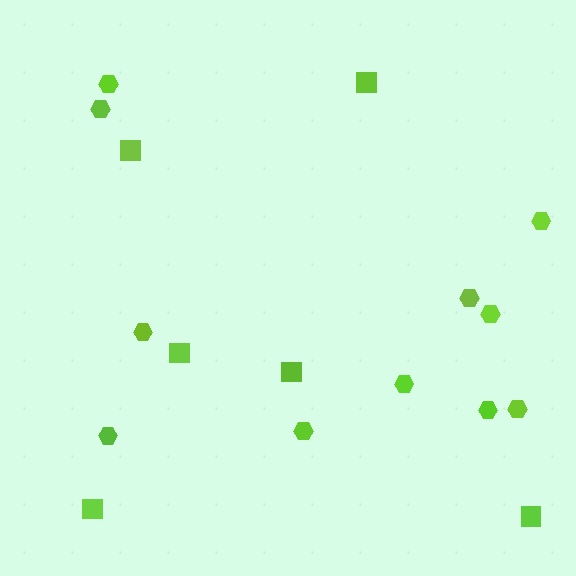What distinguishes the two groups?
There are 2 groups: one group of hexagons (11) and one group of squares (6).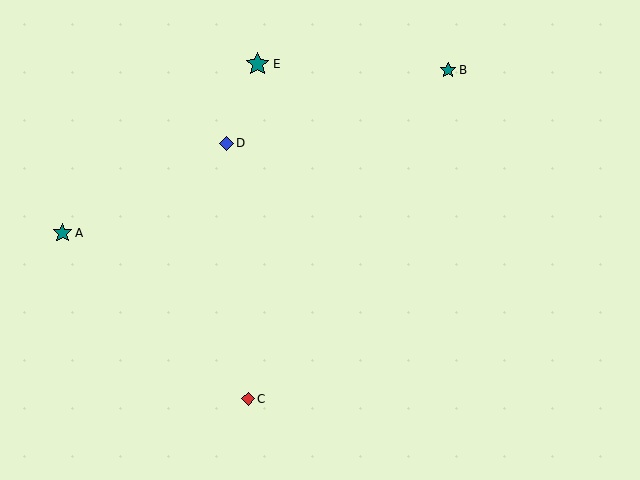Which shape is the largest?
The teal star (labeled E) is the largest.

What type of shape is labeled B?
Shape B is a teal star.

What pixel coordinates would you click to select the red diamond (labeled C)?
Click at (248, 399) to select the red diamond C.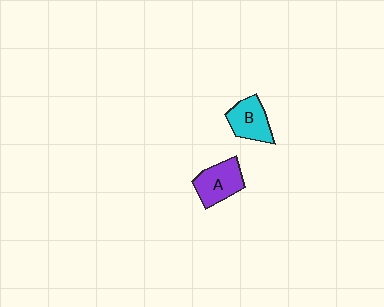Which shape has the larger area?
Shape A (purple).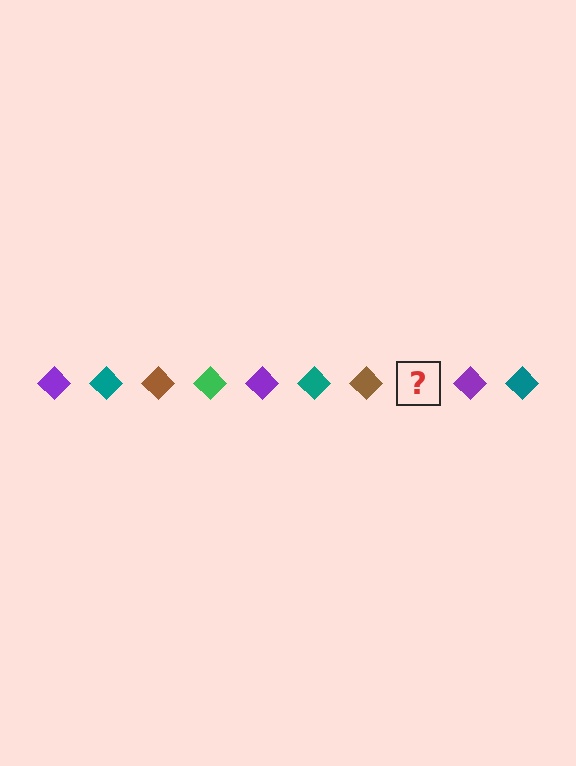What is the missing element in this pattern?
The missing element is a green diamond.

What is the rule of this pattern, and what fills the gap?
The rule is that the pattern cycles through purple, teal, brown, green diamonds. The gap should be filled with a green diamond.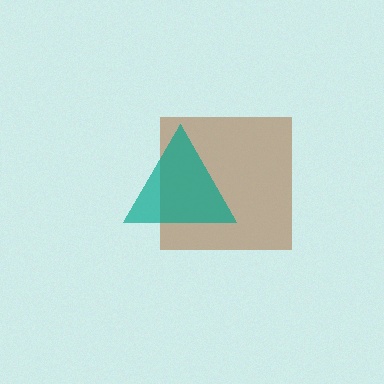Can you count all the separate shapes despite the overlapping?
Yes, there are 2 separate shapes.